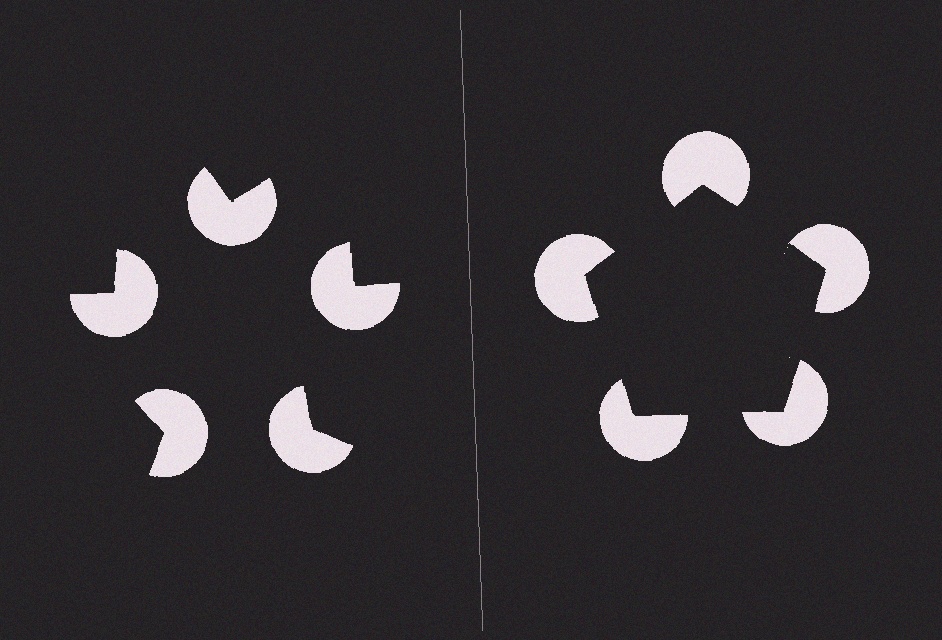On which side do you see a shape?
An illusory pentagon appears on the right side. On the left side the wedge cuts are rotated, so no coherent shape forms.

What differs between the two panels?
The pac-man discs are positioned identically on both sides; only the wedge orientations differ. On the right they align to a pentagon; on the left they are misaligned.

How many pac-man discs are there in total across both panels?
10 — 5 on each side.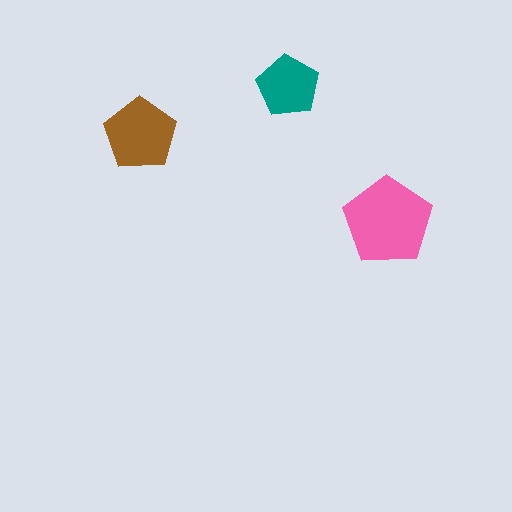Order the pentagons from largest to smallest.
the pink one, the brown one, the teal one.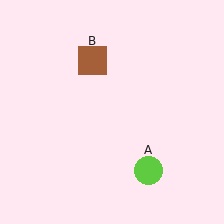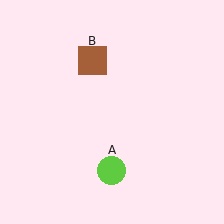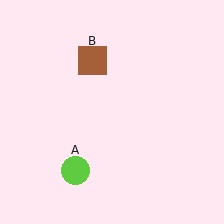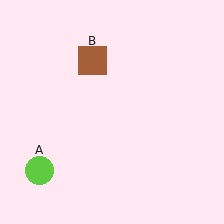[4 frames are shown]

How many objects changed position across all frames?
1 object changed position: lime circle (object A).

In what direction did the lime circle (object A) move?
The lime circle (object A) moved left.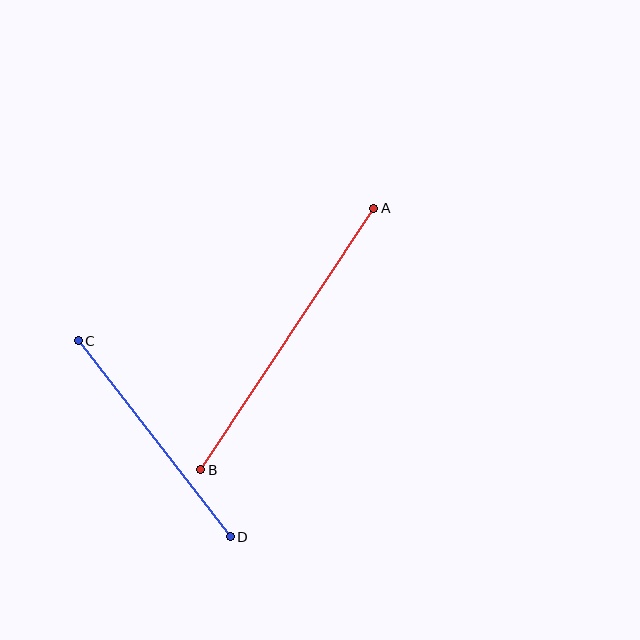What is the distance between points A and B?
The distance is approximately 313 pixels.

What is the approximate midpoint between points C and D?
The midpoint is at approximately (154, 439) pixels.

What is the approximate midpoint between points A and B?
The midpoint is at approximately (287, 339) pixels.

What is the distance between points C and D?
The distance is approximately 248 pixels.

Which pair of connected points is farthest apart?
Points A and B are farthest apart.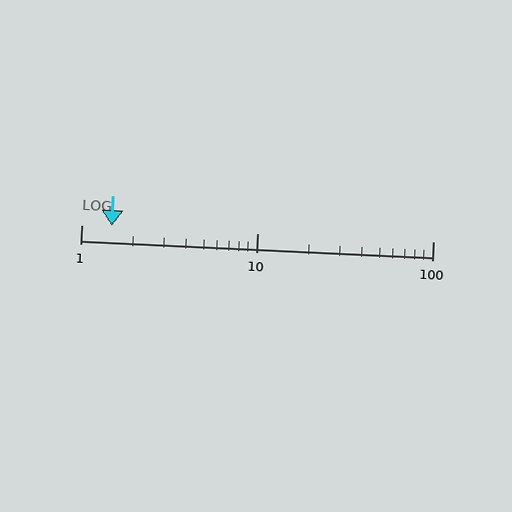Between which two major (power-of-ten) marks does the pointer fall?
The pointer is between 1 and 10.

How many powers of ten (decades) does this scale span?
The scale spans 2 decades, from 1 to 100.